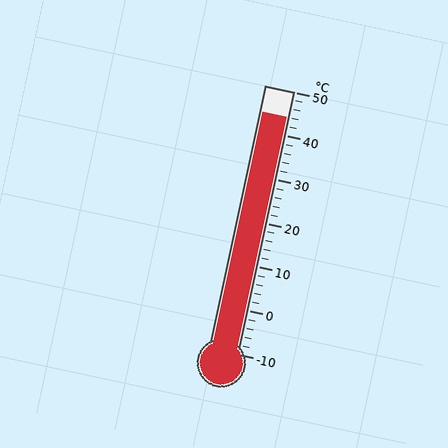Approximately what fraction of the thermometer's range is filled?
The thermometer is filled to approximately 90% of its range.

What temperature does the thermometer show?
The thermometer shows approximately 44°C.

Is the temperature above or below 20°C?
The temperature is above 20°C.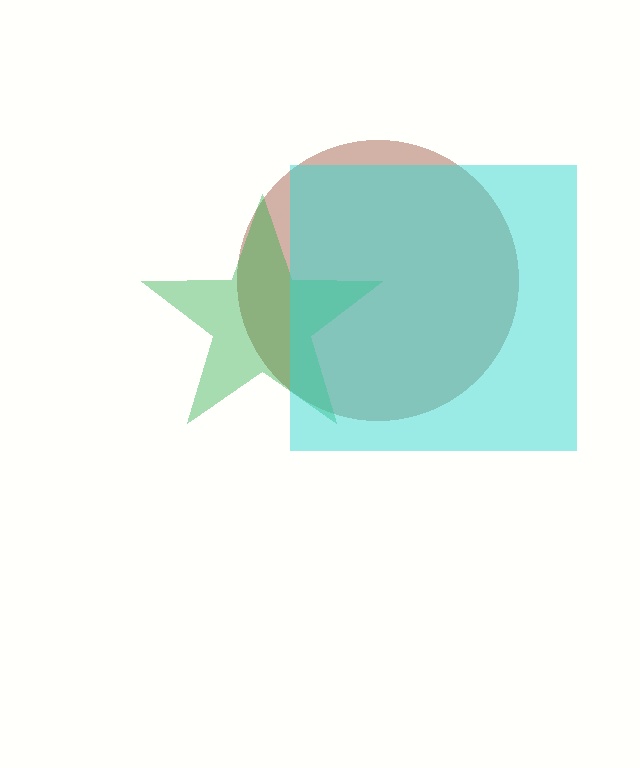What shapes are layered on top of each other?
The layered shapes are: a brown circle, a green star, a cyan square.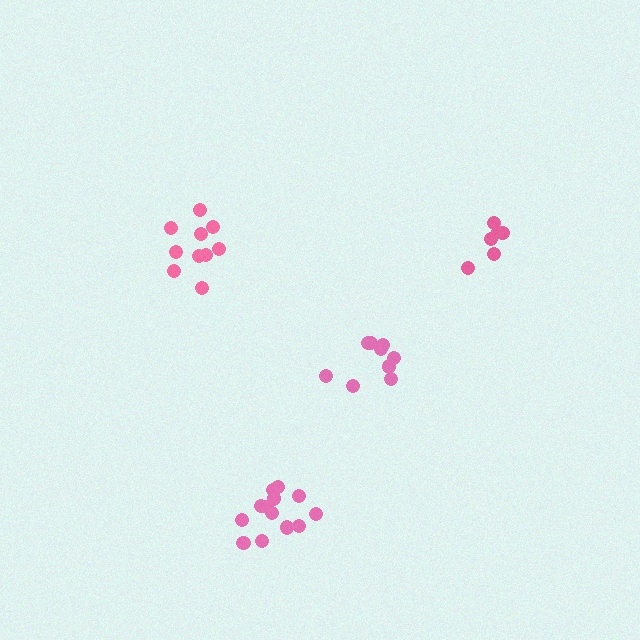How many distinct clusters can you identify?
There are 4 distinct clusters.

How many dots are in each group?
Group 1: 9 dots, Group 2: 10 dots, Group 3: 7 dots, Group 4: 13 dots (39 total).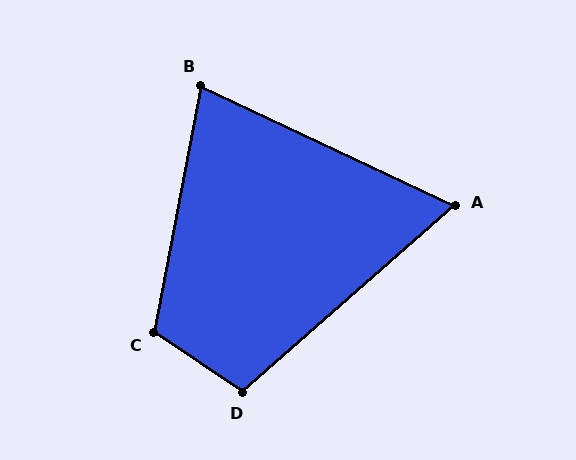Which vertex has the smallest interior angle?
A, at approximately 67 degrees.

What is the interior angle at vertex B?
Approximately 75 degrees (acute).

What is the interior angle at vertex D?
Approximately 105 degrees (obtuse).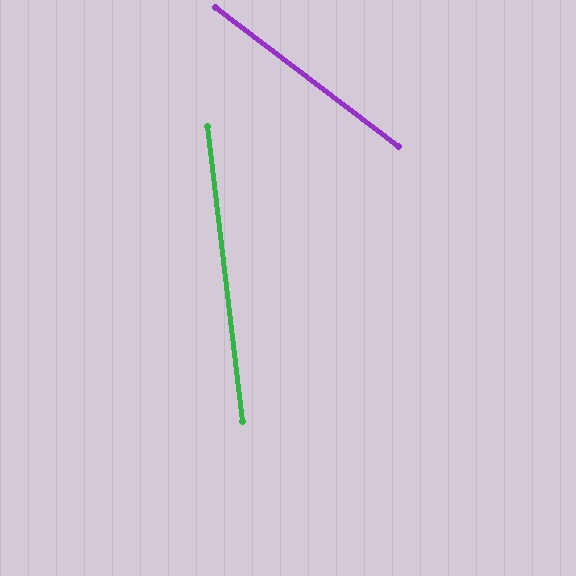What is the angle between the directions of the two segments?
Approximately 46 degrees.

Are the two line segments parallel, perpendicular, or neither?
Neither parallel nor perpendicular — they differ by about 46°.